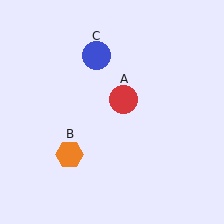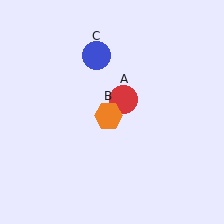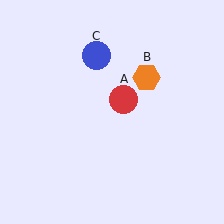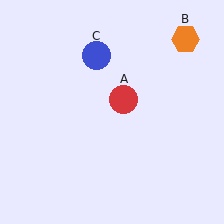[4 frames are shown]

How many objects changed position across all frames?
1 object changed position: orange hexagon (object B).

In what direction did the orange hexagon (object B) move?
The orange hexagon (object B) moved up and to the right.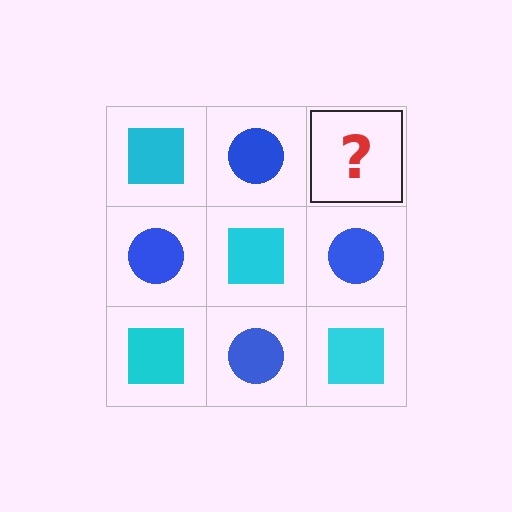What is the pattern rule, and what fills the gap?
The rule is that it alternates cyan square and blue circle in a checkerboard pattern. The gap should be filled with a cyan square.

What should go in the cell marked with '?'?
The missing cell should contain a cyan square.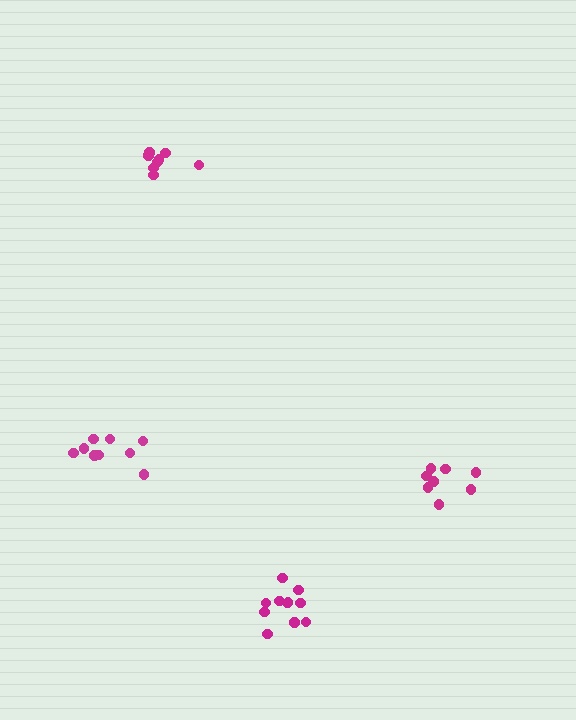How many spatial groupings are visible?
There are 4 spatial groupings.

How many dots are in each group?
Group 1: 8 dots, Group 2: 9 dots, Group 3: 11 dots, Group 4: 8 dots (36 total).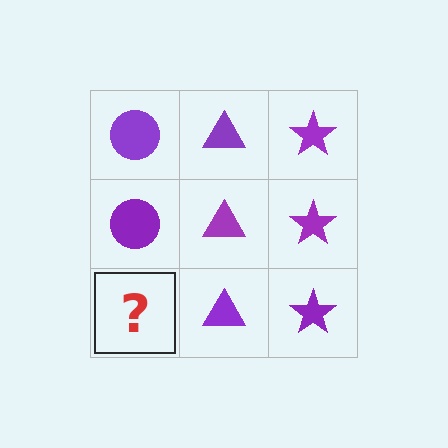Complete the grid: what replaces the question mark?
The question mark should be replaced with a purple circle.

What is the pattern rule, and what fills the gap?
The rule is that each column has a consistent shape. The gap should be filled with a purple circle.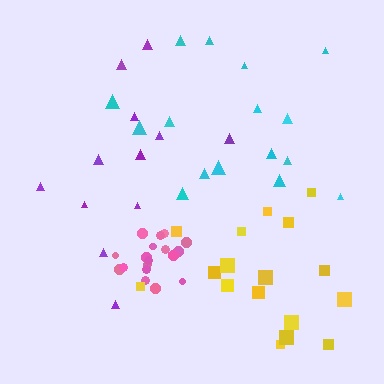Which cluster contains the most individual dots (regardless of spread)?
Pink (19).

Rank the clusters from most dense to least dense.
pink, cyan, yellow, purple.